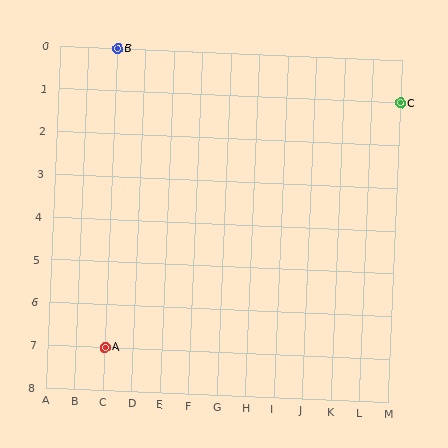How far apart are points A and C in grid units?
Points A and C are 10 columns and 6 rows apart (about 11.7 grid units diagonally).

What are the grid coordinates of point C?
Point C is at grid coordinates (M, 1).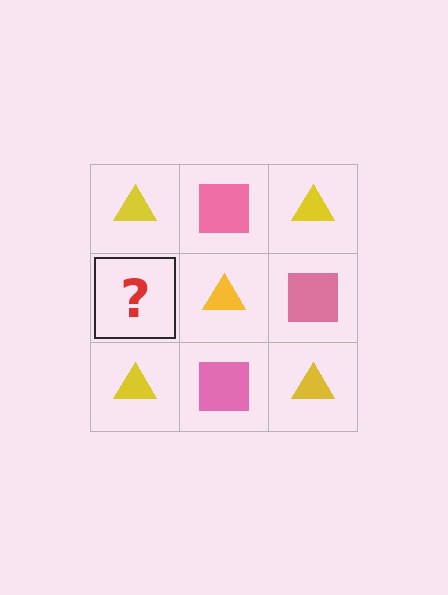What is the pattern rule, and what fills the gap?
The rule is that it alternates yellow triangle and pink square in a checkerboard pattern. The gap should be filled with a pink square.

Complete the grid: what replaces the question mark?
The question mark should be replaced with a pink square.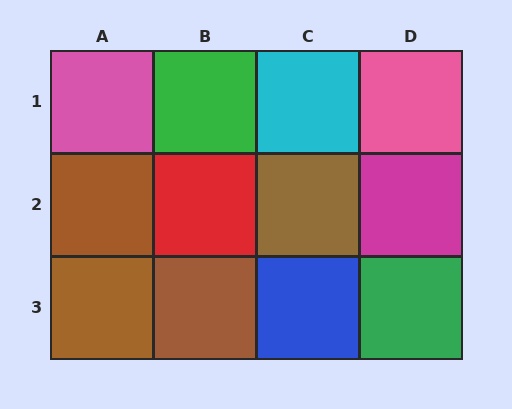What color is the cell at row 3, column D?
Green.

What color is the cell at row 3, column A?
Brown.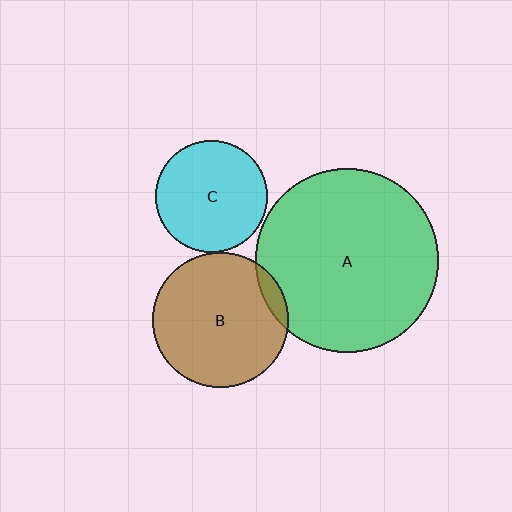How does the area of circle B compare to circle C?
Approximately 1.5 times.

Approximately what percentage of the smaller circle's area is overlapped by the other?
Approximately 5%.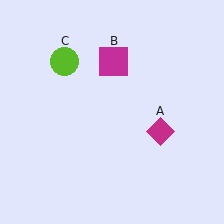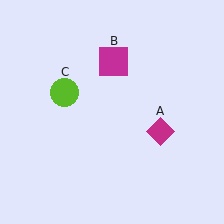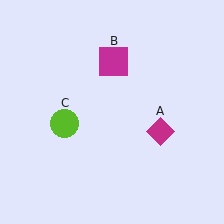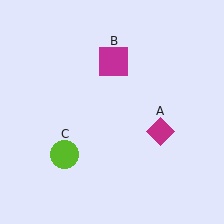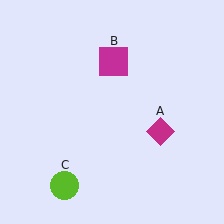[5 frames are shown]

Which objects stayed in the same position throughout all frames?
Magenta diamond (object A) and magenta square (object B) remained stationary.